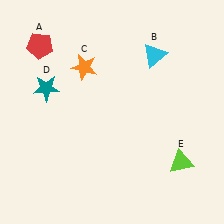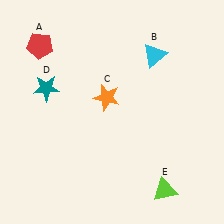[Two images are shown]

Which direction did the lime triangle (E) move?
The lime triangle (E) moved down.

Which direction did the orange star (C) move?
The orange star (C) moved down.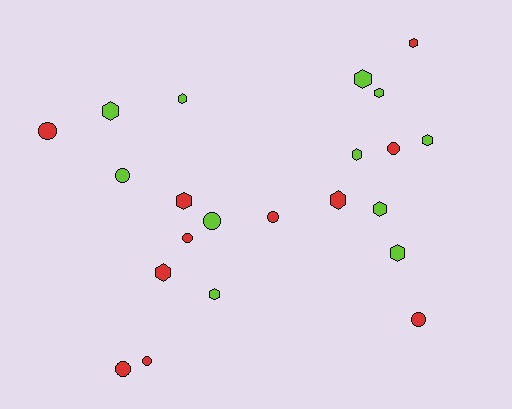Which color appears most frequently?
Red, with 11 objects.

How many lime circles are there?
There are 2 lime circles.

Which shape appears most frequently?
Hexagon, with 13 objects.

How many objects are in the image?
There are 22 objects.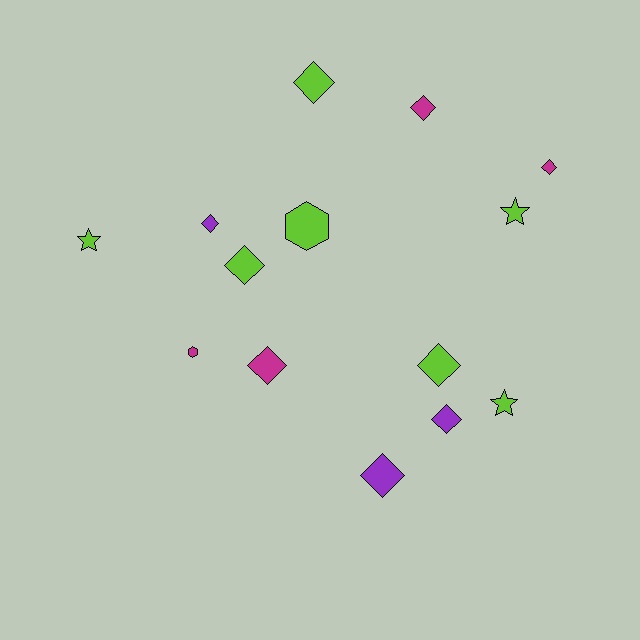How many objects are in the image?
There are 14 objects.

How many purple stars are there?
There are no purple stars.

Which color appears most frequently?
Lime, with 7 objects.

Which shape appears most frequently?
Diamond, with 9 objects.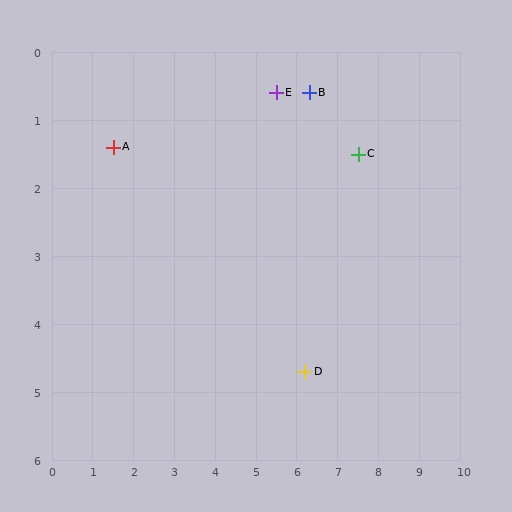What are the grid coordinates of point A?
Point A is at approximately (1.5, 1.4).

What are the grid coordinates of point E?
Point E is at approximately (5.5, 0.6).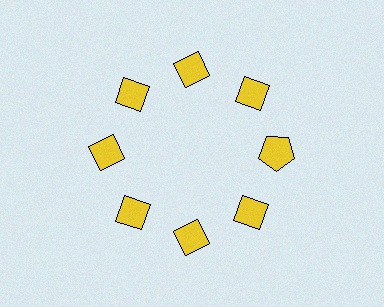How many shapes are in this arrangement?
There are 8 shapes arranged in a ring pattern.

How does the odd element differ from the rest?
It has a different shape: pentagon instead of diamond.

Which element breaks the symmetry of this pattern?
The yellow pentagon at roughly the 3 o'clock position breaks the symmetry. All other shapes are yellow diamonds.